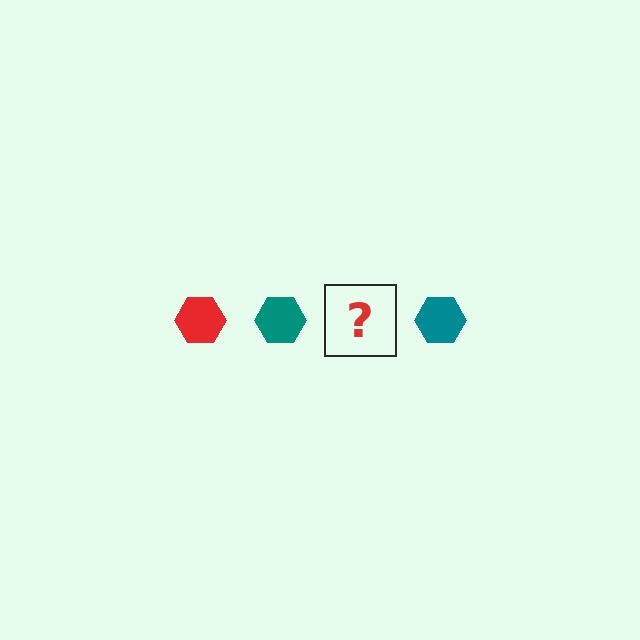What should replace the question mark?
The question mark should be replaced with a red hexagon.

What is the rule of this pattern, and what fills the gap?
The rule is that the pattern cycles through red, teal hexagons. The gap should be filled with a red hexagon.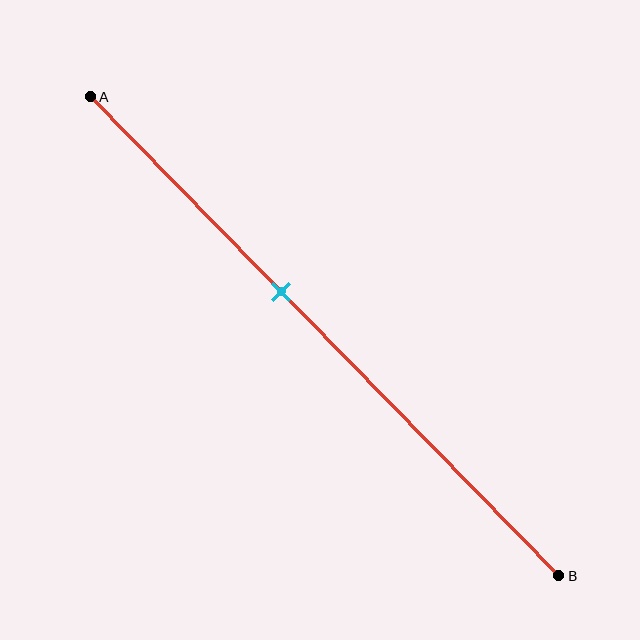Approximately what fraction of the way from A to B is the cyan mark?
The cyan mark is approximately 40% of the way from A to B.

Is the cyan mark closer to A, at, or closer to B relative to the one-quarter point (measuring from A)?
The cyan mark is closer to point B than the one-quarter point of segment AB.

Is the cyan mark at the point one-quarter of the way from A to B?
No, the mark is at about 40% from A, not at the 25% one-quarter point.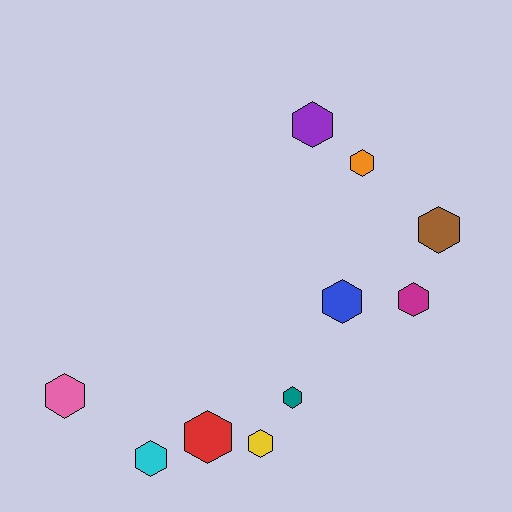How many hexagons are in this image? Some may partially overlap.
There are 10 hexagons.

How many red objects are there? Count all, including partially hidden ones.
There is 1 red object.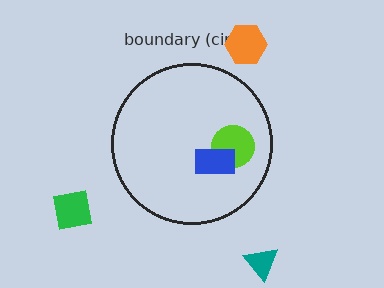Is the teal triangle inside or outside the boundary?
Outside.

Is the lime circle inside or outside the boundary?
Inside.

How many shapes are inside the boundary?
2 inside, 3 outside.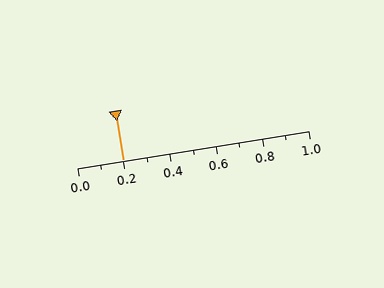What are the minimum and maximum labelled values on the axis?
The axis runs from 0.0 to 1.0.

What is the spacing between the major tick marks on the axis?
The major ticks are spaced 0.2 apart.